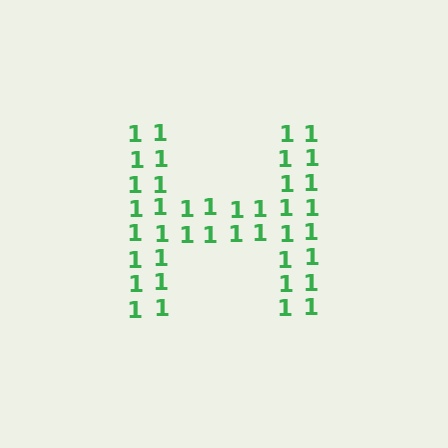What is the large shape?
The large shape is the letter H.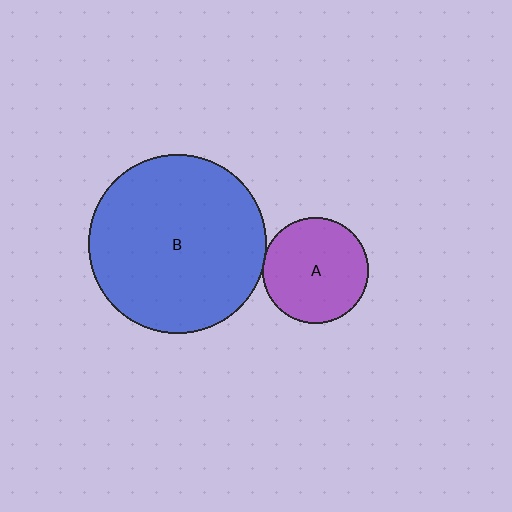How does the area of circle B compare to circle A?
Approximately 2.8 times.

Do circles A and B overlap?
Yes.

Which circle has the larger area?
Circle B (blue).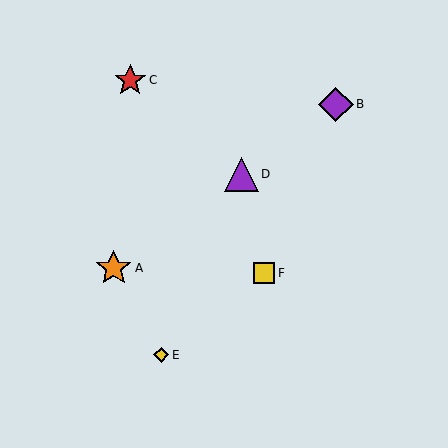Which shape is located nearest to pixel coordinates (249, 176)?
The purple triangle (labeled D) at (242, 174) is nearest to that location.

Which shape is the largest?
The orange star (labeled A) is the largest.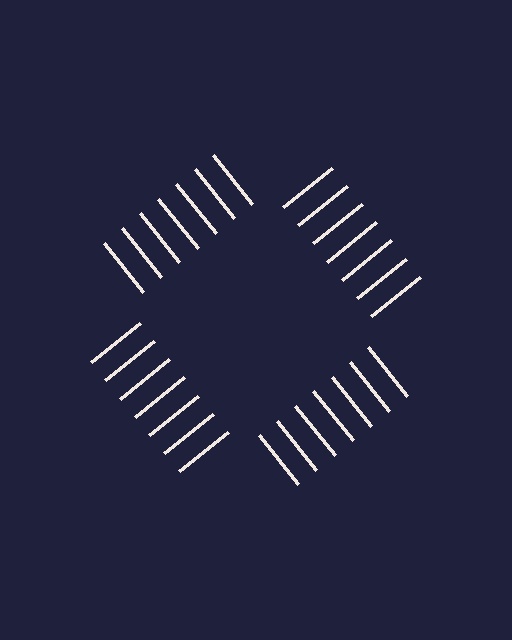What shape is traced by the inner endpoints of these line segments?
An illusory square — the line segments terminate on its edges but no continuous stroke is drawn.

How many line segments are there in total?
28 — 7 along each of the 4 edges.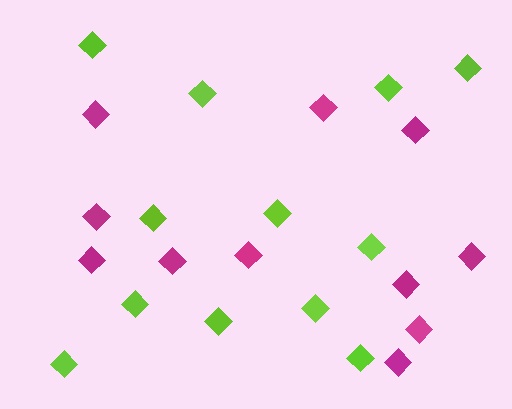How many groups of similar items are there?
There are 2 groups: one group of magenta diamonds (11) and one group of lime diamonds (12).